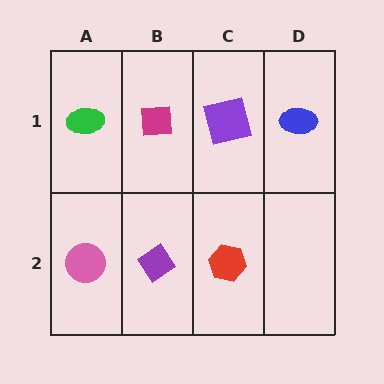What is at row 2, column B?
A purple diamond.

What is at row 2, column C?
A red hexagon.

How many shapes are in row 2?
3 shapes.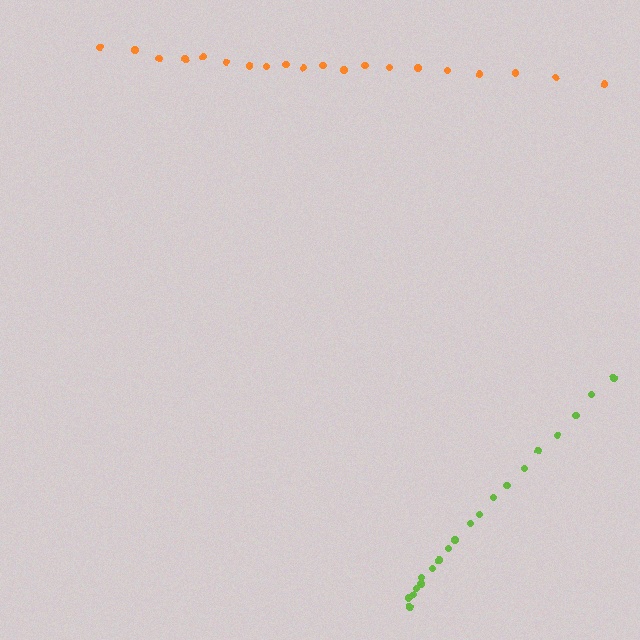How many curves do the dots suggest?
There are 2 distinct paths.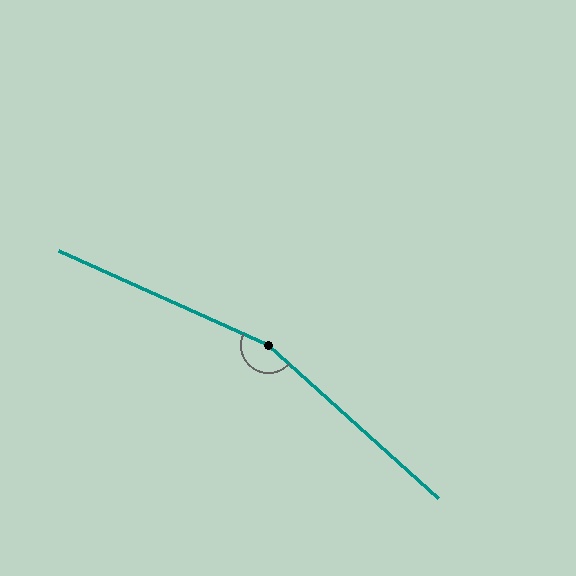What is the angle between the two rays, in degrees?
Approximately 162 degrees.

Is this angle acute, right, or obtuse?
It is obtuse.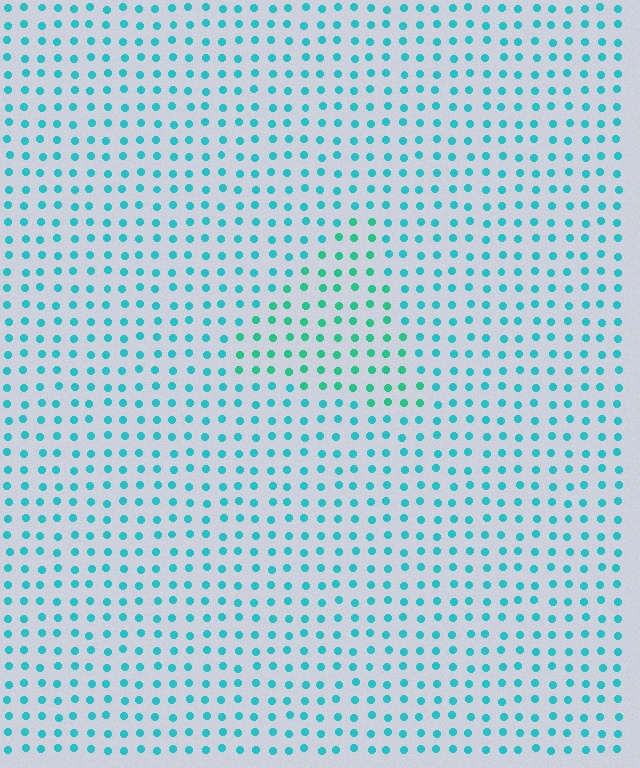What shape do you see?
I see a triangle.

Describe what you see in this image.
The image is filled with small cyan elements in a uniform arrangement. A triangle-shaped region is visible where the elements are tinted to a slightly different hue, forming a subtle color boundary.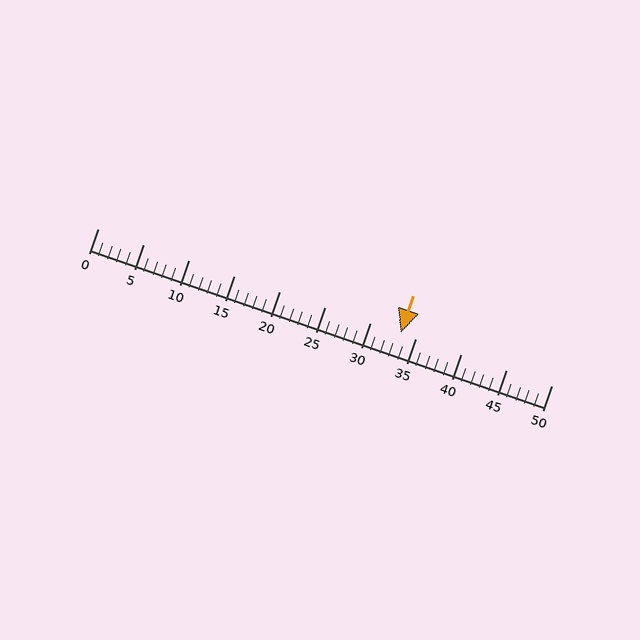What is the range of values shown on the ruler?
The ruler shows values from 0 to 50.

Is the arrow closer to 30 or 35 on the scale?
The arrow is closer to 35.